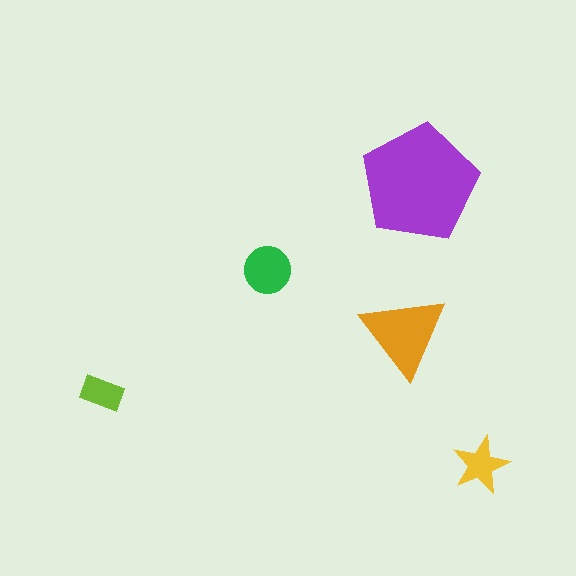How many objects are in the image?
There are 5 objects in the image.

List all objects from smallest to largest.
The lime rectangle, the yellow star, the green circle, the orange triangle, the purple pentagon.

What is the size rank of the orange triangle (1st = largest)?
2nd.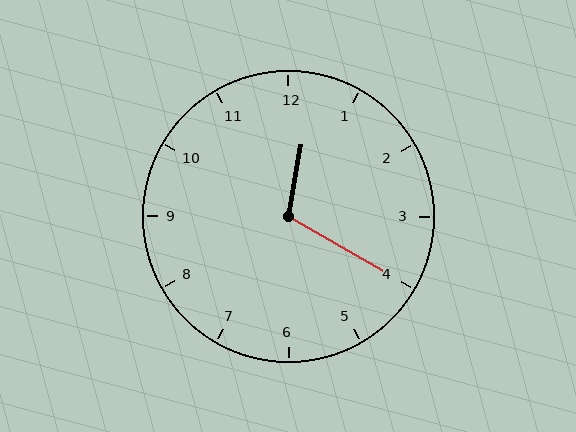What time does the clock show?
12:20.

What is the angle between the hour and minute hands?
Approximately 110 degrees.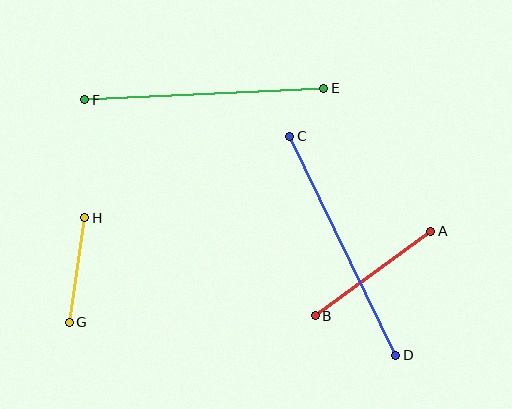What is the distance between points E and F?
The distance is approximately 239 pixels.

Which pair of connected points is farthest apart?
Points C and D are farthest apart.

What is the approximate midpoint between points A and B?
The midpoint is at approximately (373, 274) pixels.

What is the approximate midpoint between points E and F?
The midpoint is at approximately (204, 94) pixels.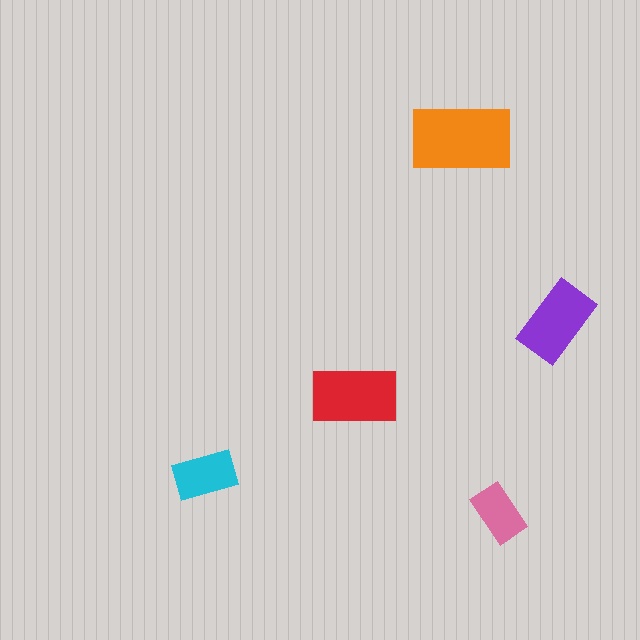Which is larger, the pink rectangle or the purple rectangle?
The purple one.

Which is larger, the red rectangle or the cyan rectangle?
The red one.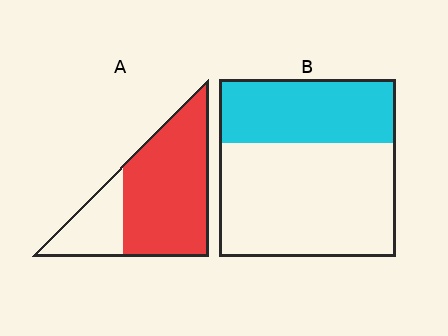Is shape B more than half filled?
No.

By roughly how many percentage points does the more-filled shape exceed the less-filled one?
By roughly 40 percentage points (A over B).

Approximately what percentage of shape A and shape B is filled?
A is approximately 75% and B is approximately 35%.